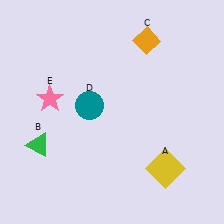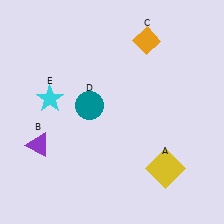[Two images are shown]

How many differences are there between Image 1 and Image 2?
There are 2 differences between the two images.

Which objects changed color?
B changed from green to purple. E changed from pink to cyan.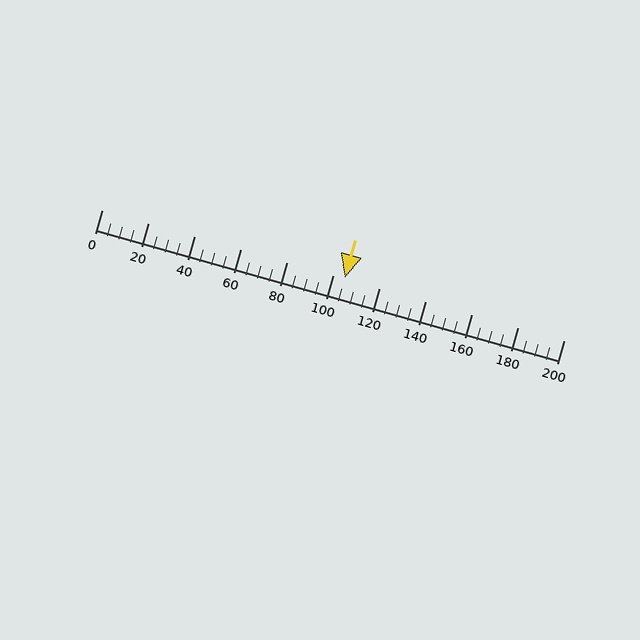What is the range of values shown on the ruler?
The ruler shows values from 0 to 200.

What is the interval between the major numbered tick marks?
The major tick marks are spaced 20 units apart.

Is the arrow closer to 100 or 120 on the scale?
The arrow is closer to 100.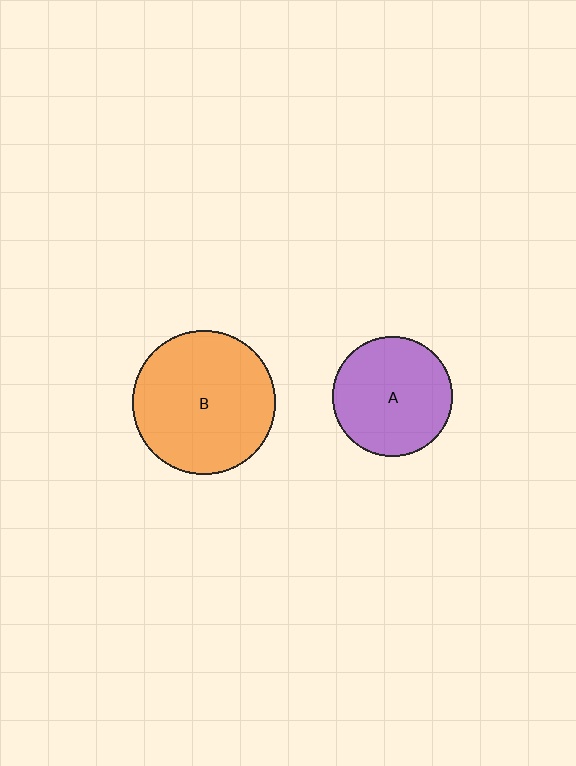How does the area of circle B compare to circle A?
Approximately 1.4 times.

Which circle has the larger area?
Circle B (orange).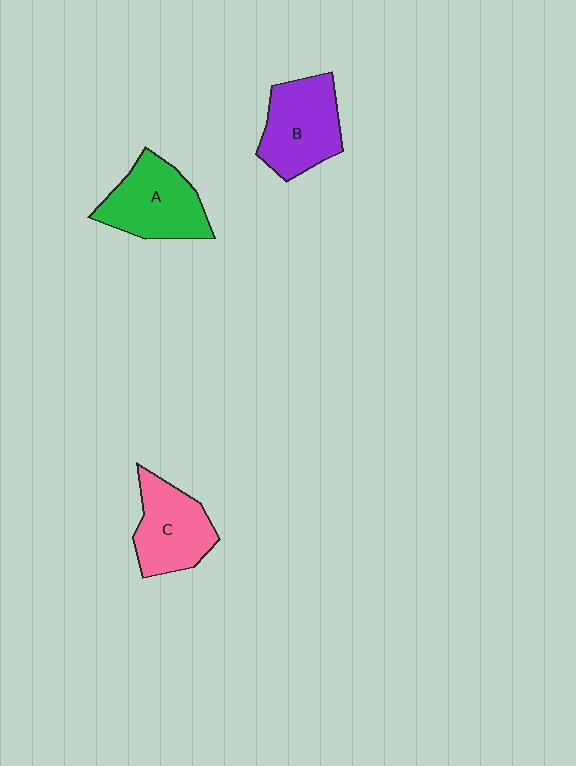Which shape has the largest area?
Shape A (green).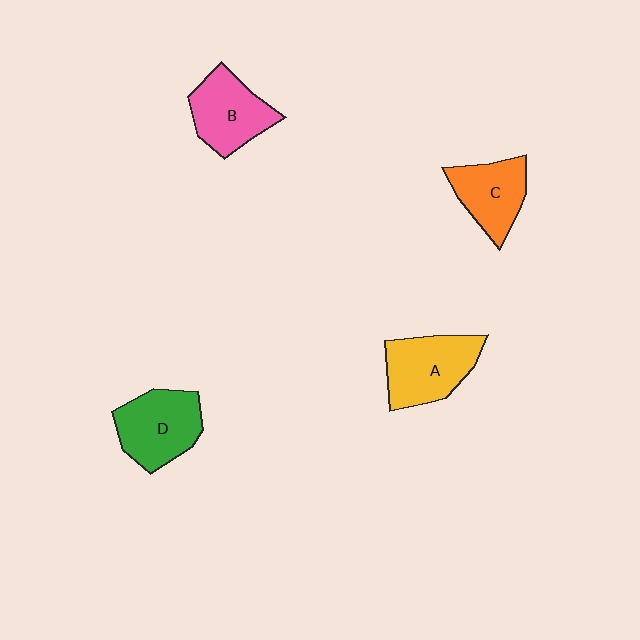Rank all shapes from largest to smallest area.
From largest to smallest: A (yellow), D (green), B (pink), C (orange).